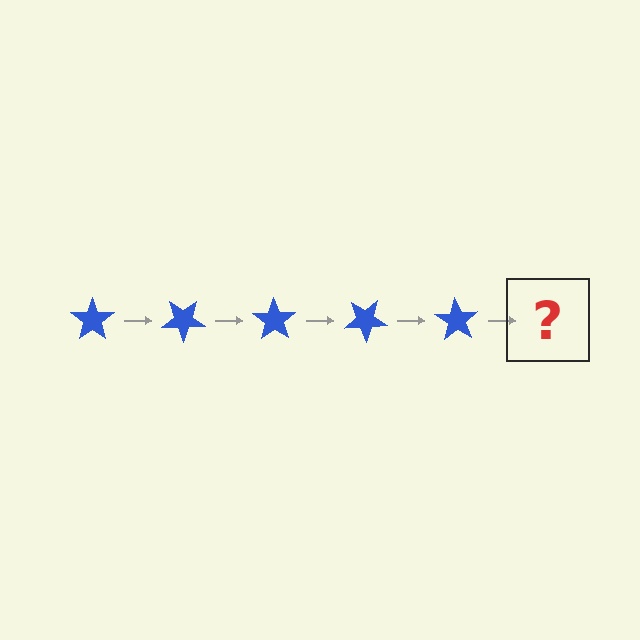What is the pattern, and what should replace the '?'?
The pattern is that the star rotates 35 degrees each step. The '?' should be a blue star rotated 175 degrees.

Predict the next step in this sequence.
The next step is a blue star rotated 175 degrees.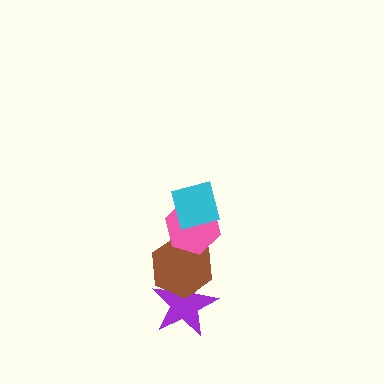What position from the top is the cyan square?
The cyan square is 1st from the top.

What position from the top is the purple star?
The purple star is 4th from the top.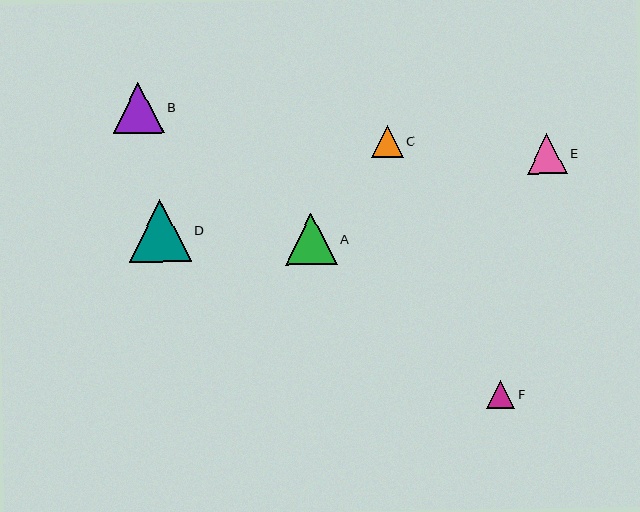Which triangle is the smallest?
Triangle F is the smallest with a size of approximately 28 pixels.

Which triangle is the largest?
Triangle D is the largest with a size of approximately 62 pixels.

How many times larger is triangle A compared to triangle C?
Triangle A is approximately 1.6 times the size of triangle C.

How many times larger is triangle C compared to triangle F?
Triangle C is approximately 1.1 times the size of triangle F.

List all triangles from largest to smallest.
From largest to smallest: D, A, B, E, C, F.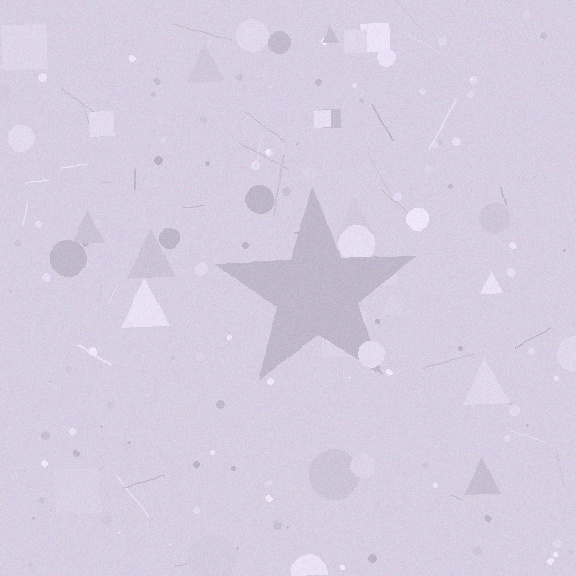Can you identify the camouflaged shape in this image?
The camouflaged shape is a star.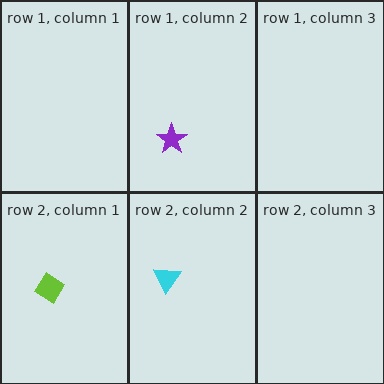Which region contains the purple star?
The row 1, column 2 region.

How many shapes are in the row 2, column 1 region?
1.